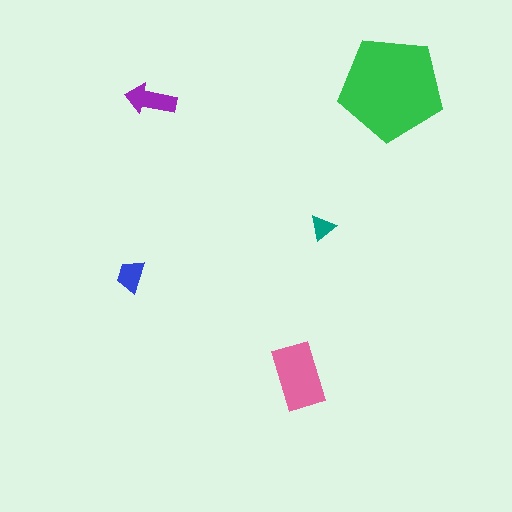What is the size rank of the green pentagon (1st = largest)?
1st.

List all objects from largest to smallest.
The green pentagon, the pink rectangle, the purple arrow, the blue trapezoid, the teal triangle.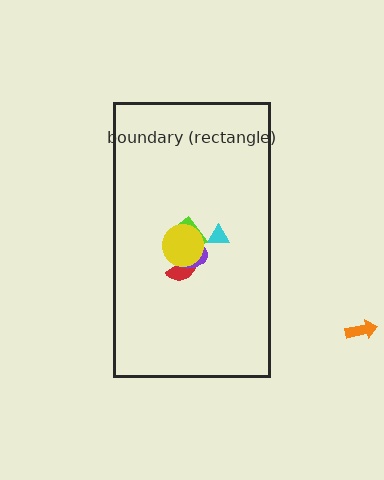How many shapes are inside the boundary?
5 inside, 1 outside.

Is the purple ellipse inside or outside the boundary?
Inside.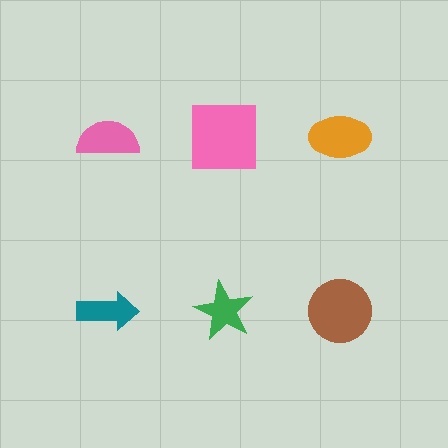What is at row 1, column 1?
A pink semicircle.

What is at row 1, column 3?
An orange ellipse.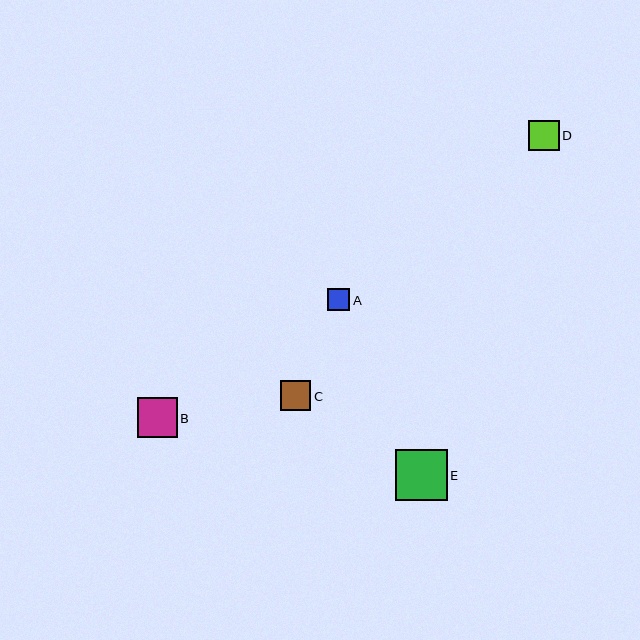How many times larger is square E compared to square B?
Square E is approximately 1.3 times the size of square B.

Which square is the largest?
Square E is the largest with a size of approximately 51 pixels.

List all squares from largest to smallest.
From largest to smallest: E, B, D, C, A.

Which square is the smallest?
Square A is the smallest with a size of approximately 22 pixels.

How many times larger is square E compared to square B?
Square E is approximately 1.3 times the size of square B.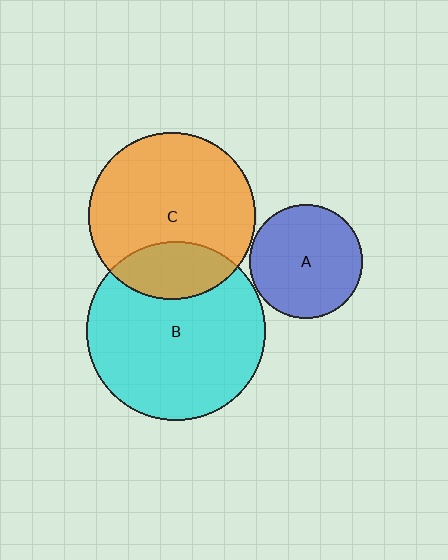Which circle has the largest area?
Circle B (cyan).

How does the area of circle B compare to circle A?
Approximately 2.5 times.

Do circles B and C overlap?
Yes.